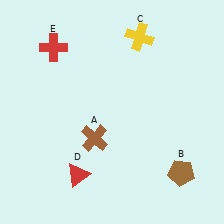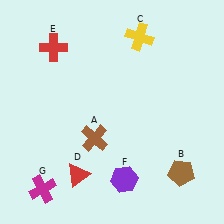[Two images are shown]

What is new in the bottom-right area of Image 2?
A purple hexagon (F) was added in the bottom-right area of Image 2.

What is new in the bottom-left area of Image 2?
A magenta cross (G) was added in the bottom-left area of Image 2.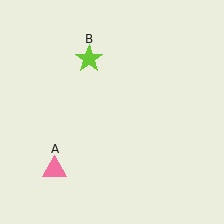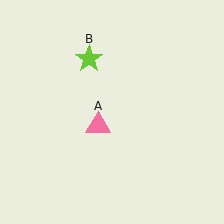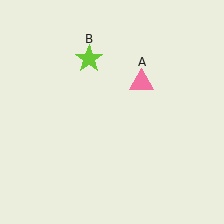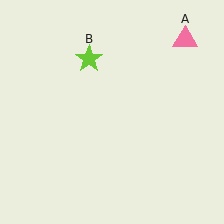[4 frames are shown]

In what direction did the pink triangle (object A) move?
The pink triangle (object A) moved up and to the right.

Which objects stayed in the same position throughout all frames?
Lime star (object B) remained stationary.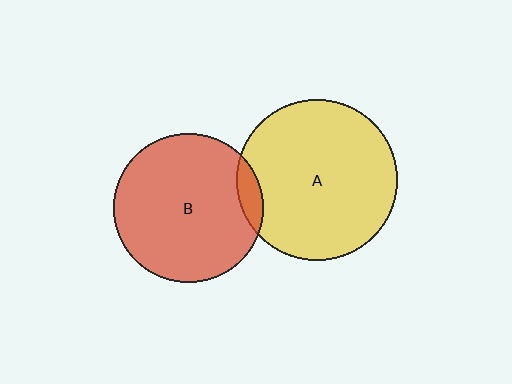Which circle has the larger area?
Circle A (yellow).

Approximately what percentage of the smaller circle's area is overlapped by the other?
Approximately 10%.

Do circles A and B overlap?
Yes.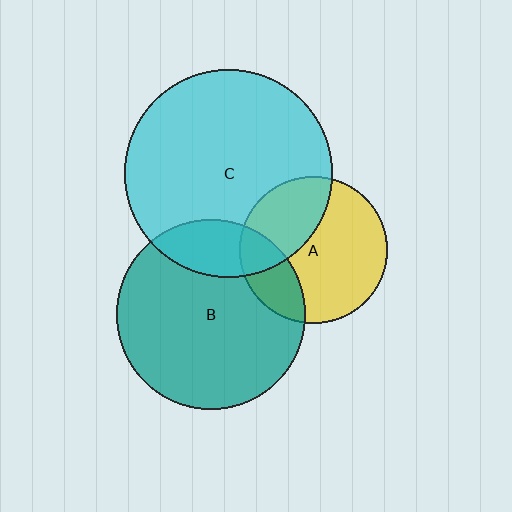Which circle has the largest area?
Circle C (cyan).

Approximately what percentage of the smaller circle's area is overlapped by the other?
Approximately 20%.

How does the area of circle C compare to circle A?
Approximately 2.0 times.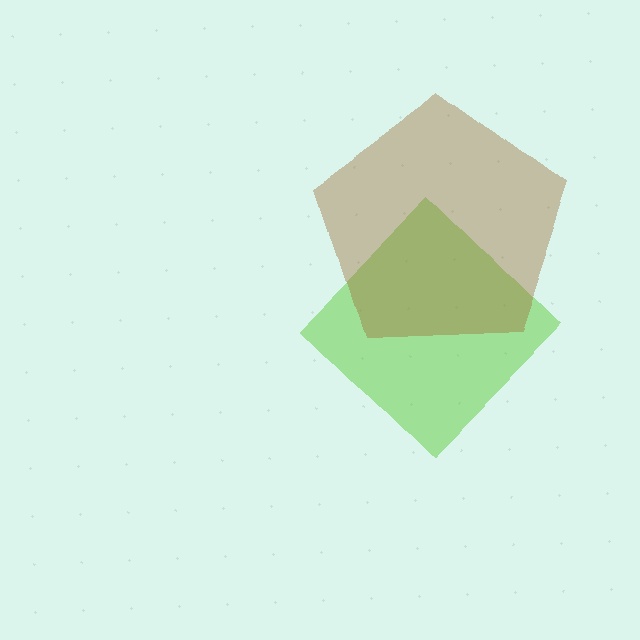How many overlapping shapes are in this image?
There are 2 overlapping shapes in the image.